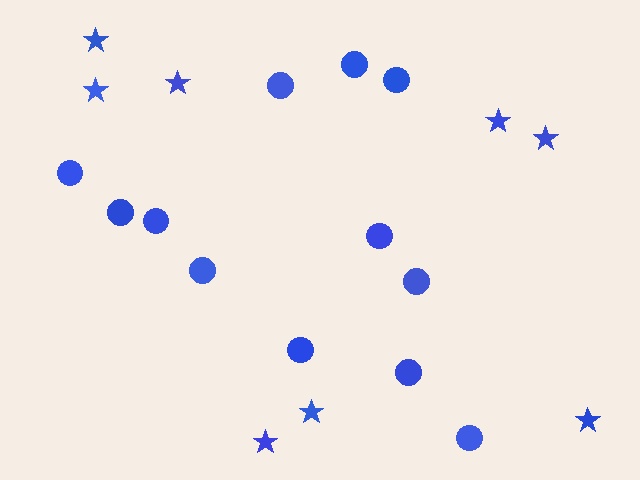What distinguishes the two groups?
There are 2 groups: one group of stars (8) and one group of circles (12).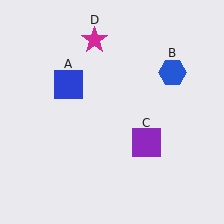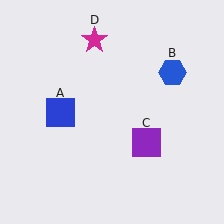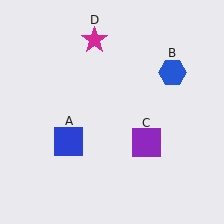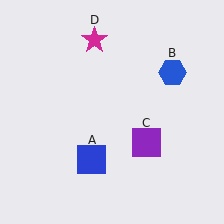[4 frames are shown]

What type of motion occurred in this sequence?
The blue square (object A) rotated counterclockwise around the center of the scene.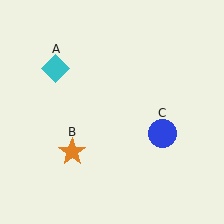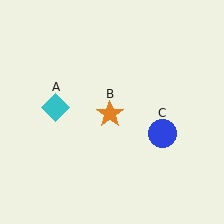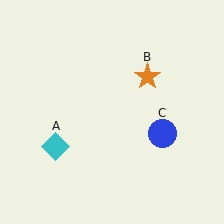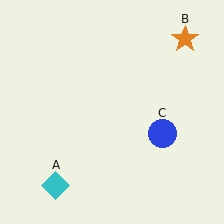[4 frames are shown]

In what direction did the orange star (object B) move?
The orange star (object B) moved up and to the right.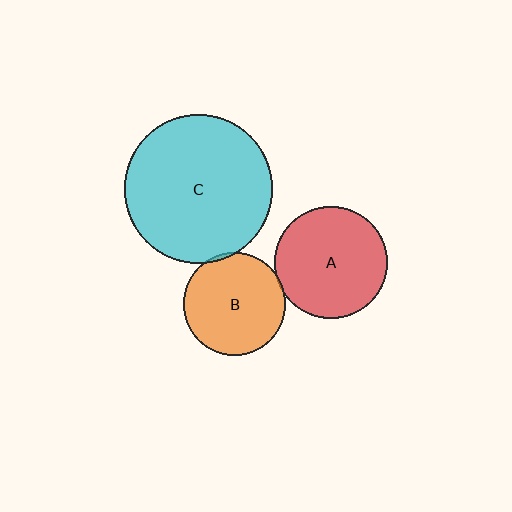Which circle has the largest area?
Circle C (cyan).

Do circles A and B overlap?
Yes.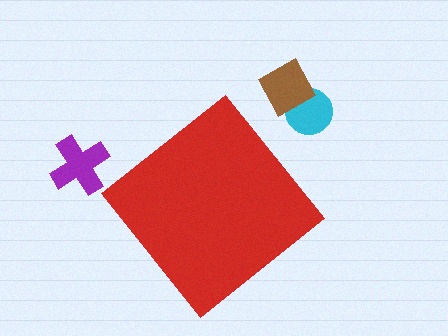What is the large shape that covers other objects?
A red diamond.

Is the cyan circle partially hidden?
No, the cyan circle is fully visible.